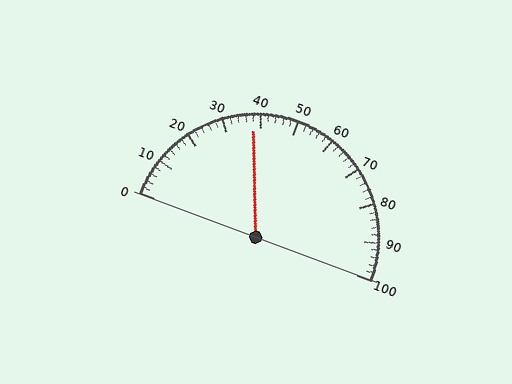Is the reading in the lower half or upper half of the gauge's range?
The reading is in the lower half of the range (0 to 100).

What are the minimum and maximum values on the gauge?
The gauge ranges from 0 to 100.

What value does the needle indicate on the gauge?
The needle indicates approximately 38.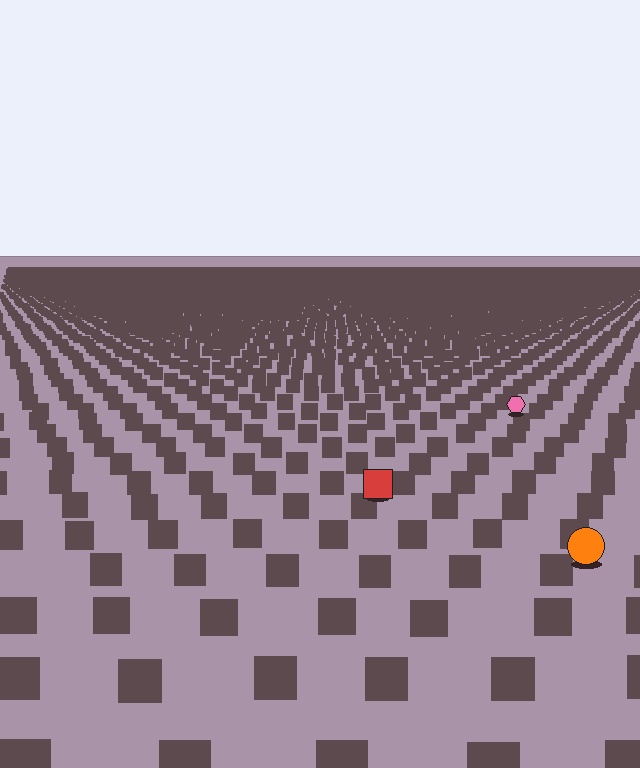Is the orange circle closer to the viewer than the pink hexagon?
Yes. The orange circle is closer — you can tell from the texture gradient: the ground texture is coarser near it.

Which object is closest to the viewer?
The orange circle is closest. The texture marks near it are larger and more spread out.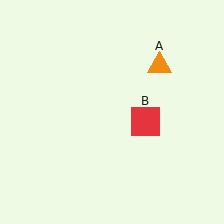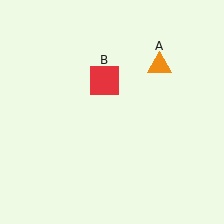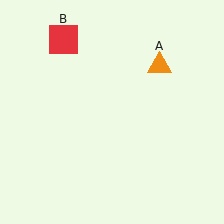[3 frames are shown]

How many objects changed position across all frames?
1 object changed position: red square (object B).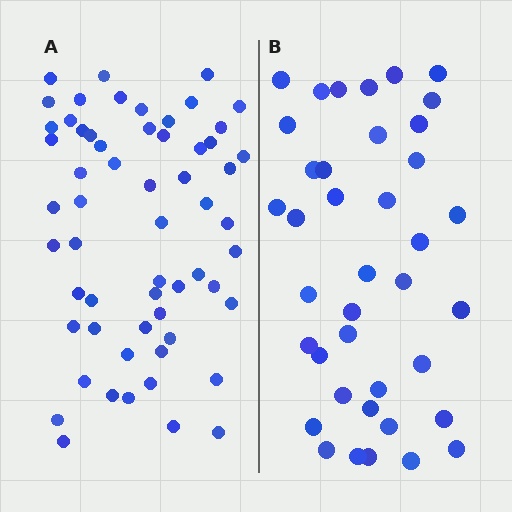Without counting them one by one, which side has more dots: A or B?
Region A (the left region) has more dots.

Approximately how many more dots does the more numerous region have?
Region A has approximately 20 more dots than region B.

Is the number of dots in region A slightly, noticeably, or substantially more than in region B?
Region A has substantially more. The ratio is roughly 1.5 to 1.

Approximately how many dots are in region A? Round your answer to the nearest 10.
About 60 dots. (The exact count is 59, which rounds to 60.)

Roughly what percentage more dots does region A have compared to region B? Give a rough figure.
About 50% more.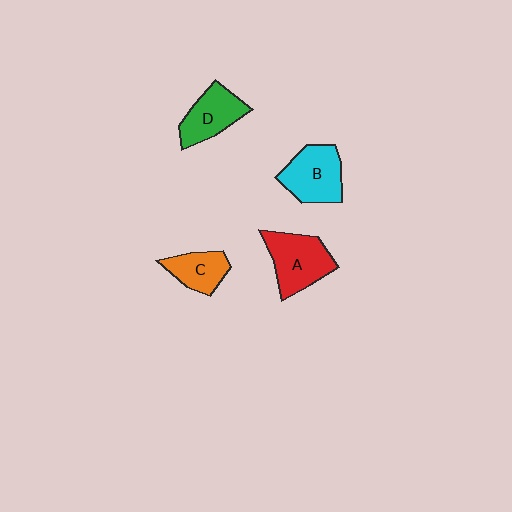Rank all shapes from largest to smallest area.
From largest to smallest: A (red), B (cyan), D (green), C (orange).